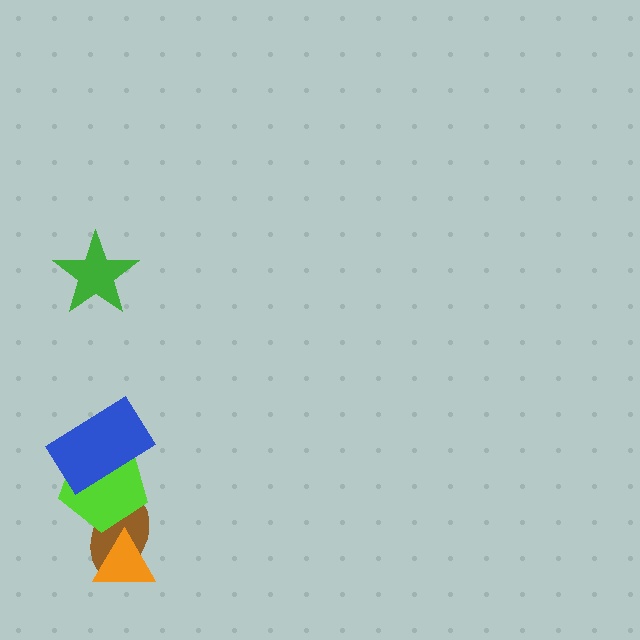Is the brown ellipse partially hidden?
Yes, it is partially covered by another shape.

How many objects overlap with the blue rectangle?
1 object overlaps with the blue rectangle.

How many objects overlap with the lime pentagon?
2 objects overlap with the lime pentagon.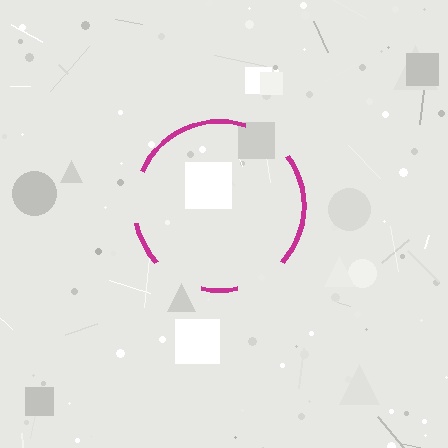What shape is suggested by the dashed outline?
The dashed outline suggests a circle.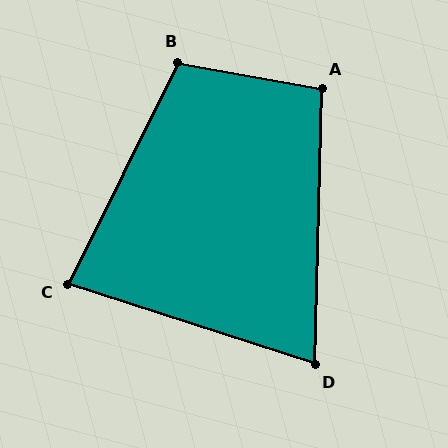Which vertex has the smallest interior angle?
D, at approximately 74 degrees.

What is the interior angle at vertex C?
Approximately 82 degrees (acute).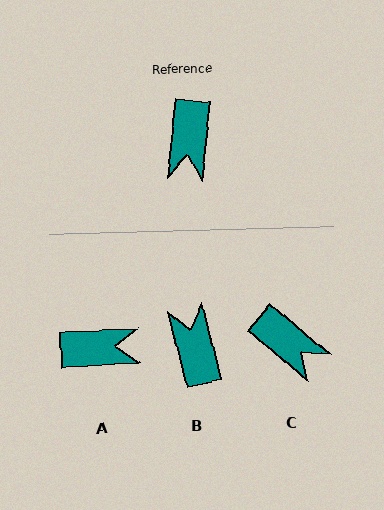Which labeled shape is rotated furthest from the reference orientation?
B, about 160 degrees away.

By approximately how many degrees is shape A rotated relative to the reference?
Approximately 99 degrees counter-clockwise.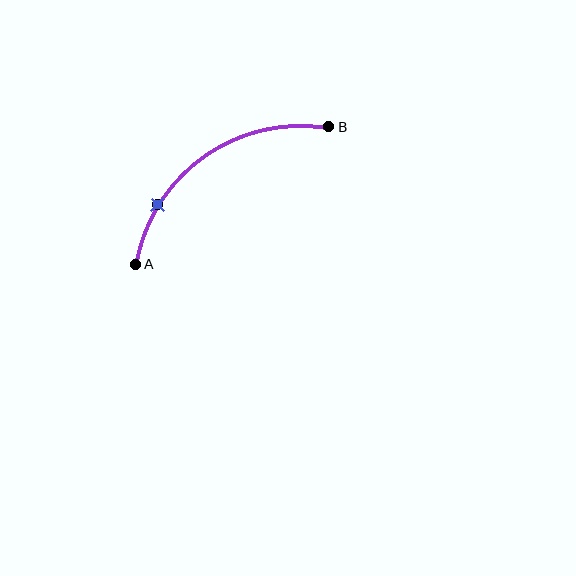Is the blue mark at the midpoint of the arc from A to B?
No. The blue mark lies on the arc but is closer to endpoint A. The arc midpoint would be at the point on the curve equidistant along the arc from both A and B.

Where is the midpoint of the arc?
The arc midpoint is the point on the curve farthest from the straight line joining A and B. It sits above and to the left of that line.